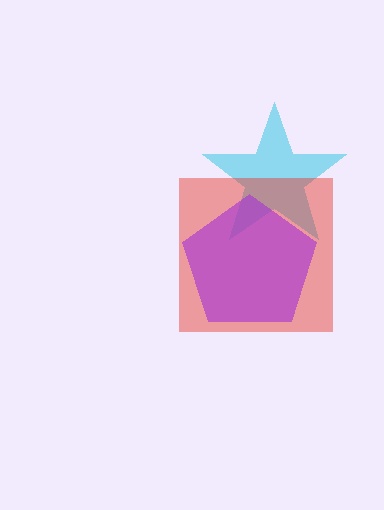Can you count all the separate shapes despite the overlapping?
Yes, there are 3 separate shapes.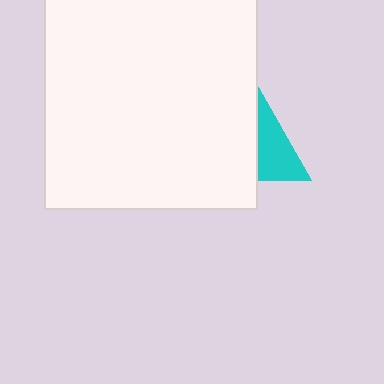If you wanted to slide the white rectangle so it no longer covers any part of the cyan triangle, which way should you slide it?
Slide it left — that is the most direct way to separate the two shapes.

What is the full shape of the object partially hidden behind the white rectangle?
The partially hidden object is a cyan triangle.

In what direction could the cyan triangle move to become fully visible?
The cyan triangle could move right. That would shift it out from behind the white rectangle entirely.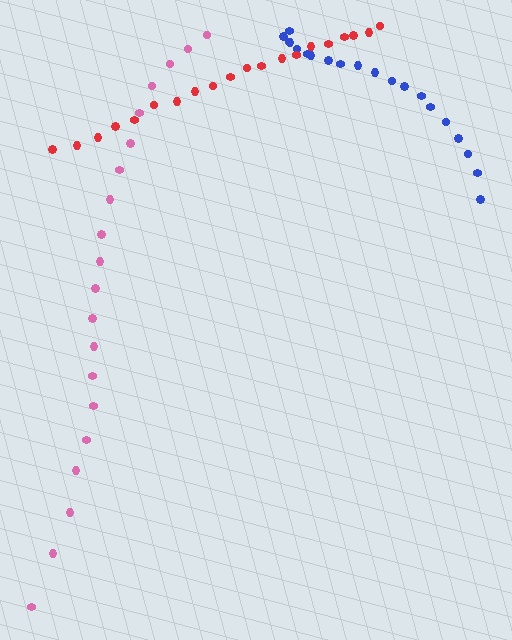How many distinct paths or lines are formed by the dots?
There are 3 distinct paths.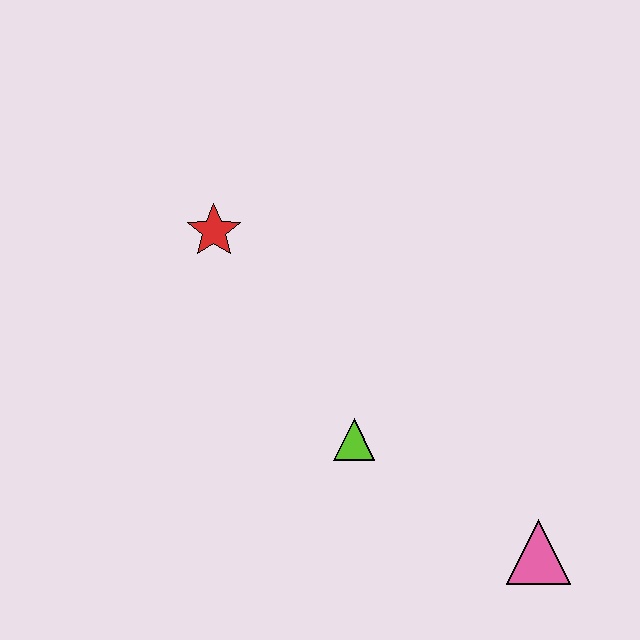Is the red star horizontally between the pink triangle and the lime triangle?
No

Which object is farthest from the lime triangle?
The red star is farthest from the lime triangle.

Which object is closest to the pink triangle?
The lime triangle is closest to the pink triangle.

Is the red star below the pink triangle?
No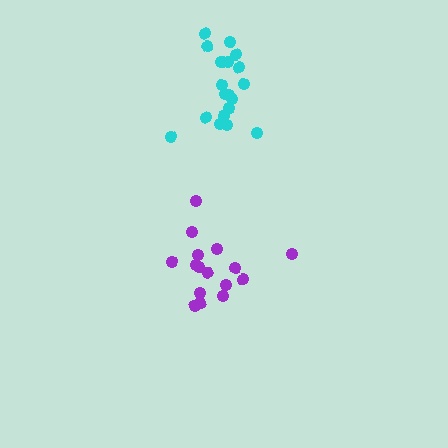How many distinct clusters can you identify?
There are 2 distinct clusters.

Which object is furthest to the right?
The cyan cluster is rightmost.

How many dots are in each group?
Group 1: 20 dots, Group 2: 16 dots (36 total).